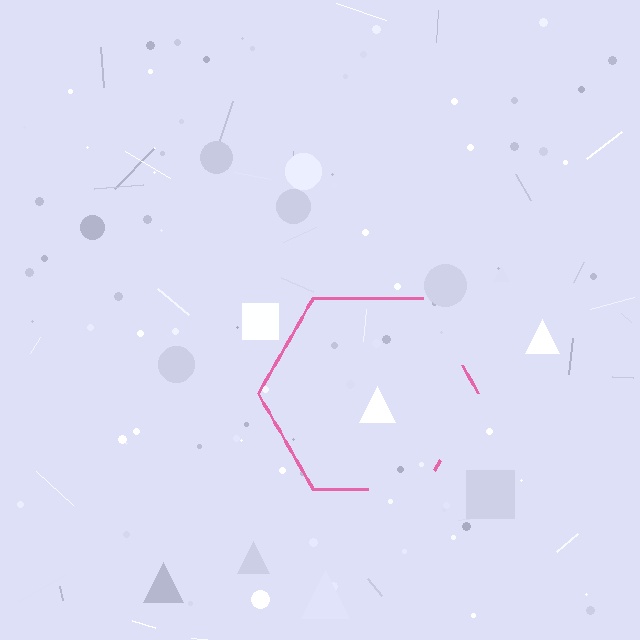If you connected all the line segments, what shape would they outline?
They would outline a hexagon.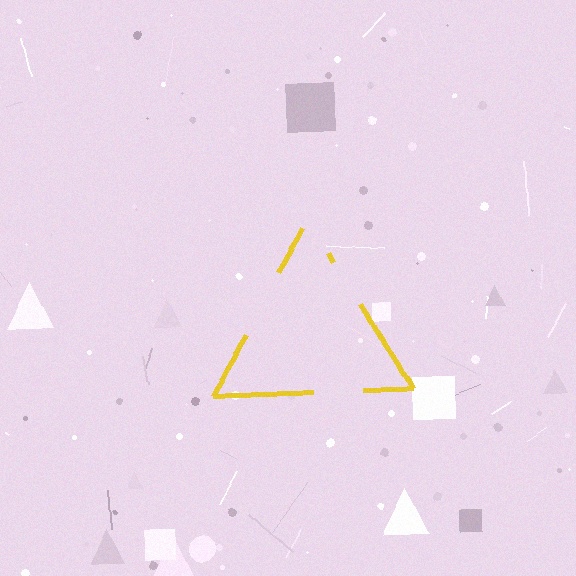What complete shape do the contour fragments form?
The contour fragments form a triangle.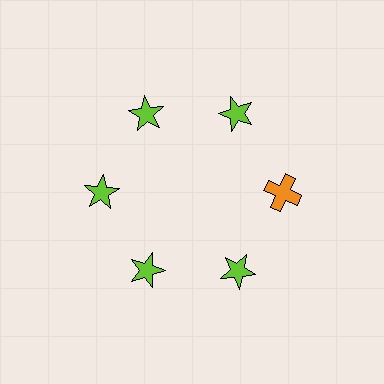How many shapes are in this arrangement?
There are 6 shapes arranged in a ring pattern.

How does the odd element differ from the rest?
It differs in both color (orange instead of lime) and shape (cross instead of star).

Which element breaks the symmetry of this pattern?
The orange cross at roughly the 3 o'clock position breaks the symmetry. All other shapes are lime stars.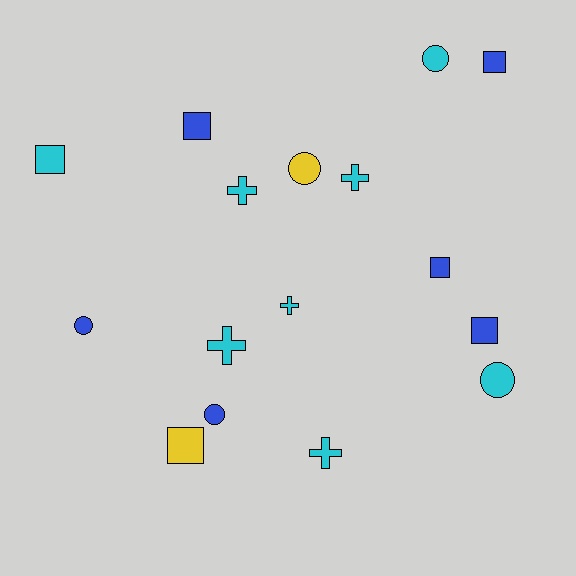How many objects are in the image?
There are 16 objects.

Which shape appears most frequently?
Square, with 6 objects.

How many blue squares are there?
There are 4 blue squares.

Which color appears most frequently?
Cyan, with 8 objects.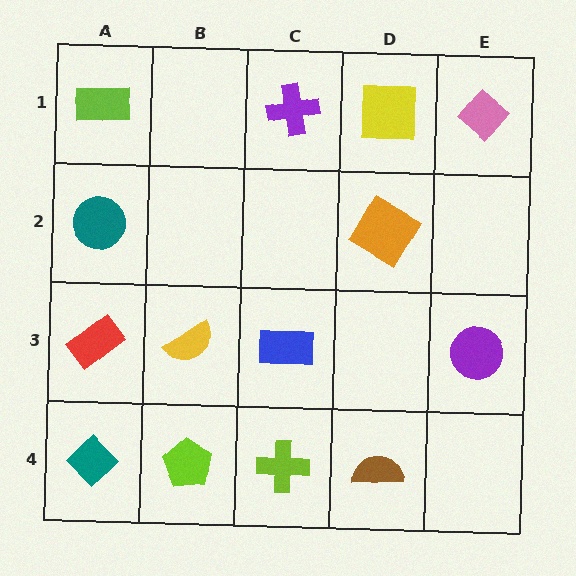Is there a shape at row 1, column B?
No, that cell is empty.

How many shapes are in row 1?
4 shapes.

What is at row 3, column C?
A blue rectangle.